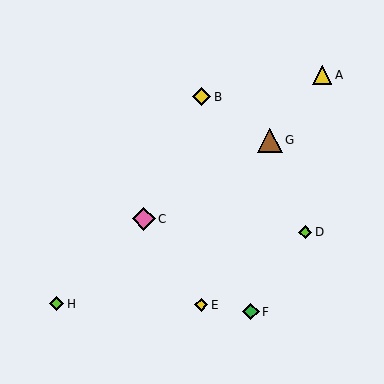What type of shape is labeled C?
Shape C is a pink diamond.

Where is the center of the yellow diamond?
The center of the yellow diamond is at (202, 97).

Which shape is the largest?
The brown triangle (labeled G) is the largest.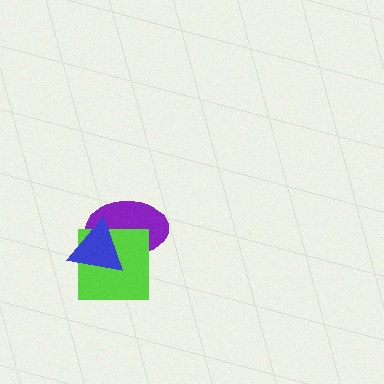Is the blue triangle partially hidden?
No, no other shape covers it.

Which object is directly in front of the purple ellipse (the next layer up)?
The lime square is directly in front of the purple ellipse.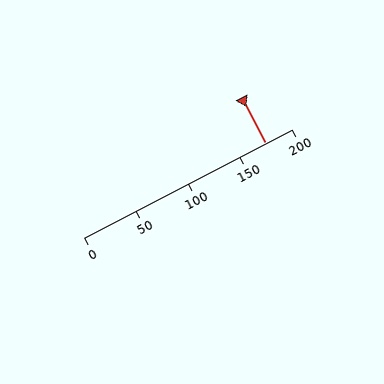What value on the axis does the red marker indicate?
The marker indicates approximately 175.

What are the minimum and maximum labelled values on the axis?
The axis runs from 0 to 200.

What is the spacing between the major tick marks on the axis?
The major ticks are spaced 50 apart.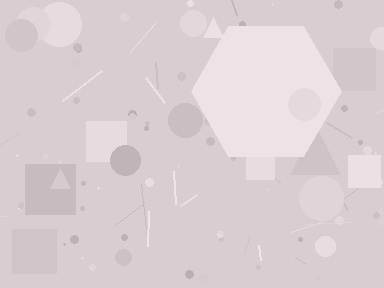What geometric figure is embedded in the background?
A hexagon is embedded in the background.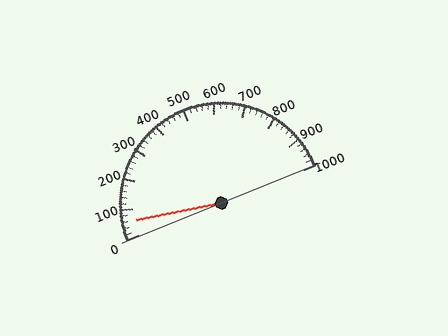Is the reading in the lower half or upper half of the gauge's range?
The reading is in the lower half of the range (0 to 1000).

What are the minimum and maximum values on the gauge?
The gauge ranges from 0 to 1000.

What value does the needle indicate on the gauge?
The needle indicates approximately 60.